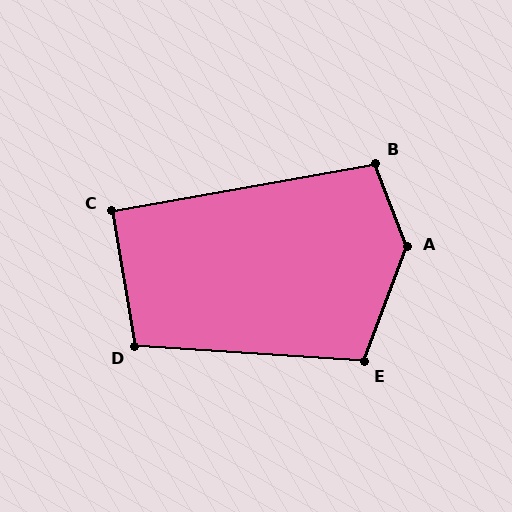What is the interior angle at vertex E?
Approximately 106 degrees (obtuse).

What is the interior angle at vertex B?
Approximately 101 degrees (obtuse).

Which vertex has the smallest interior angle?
C, at approximately 91 degrees.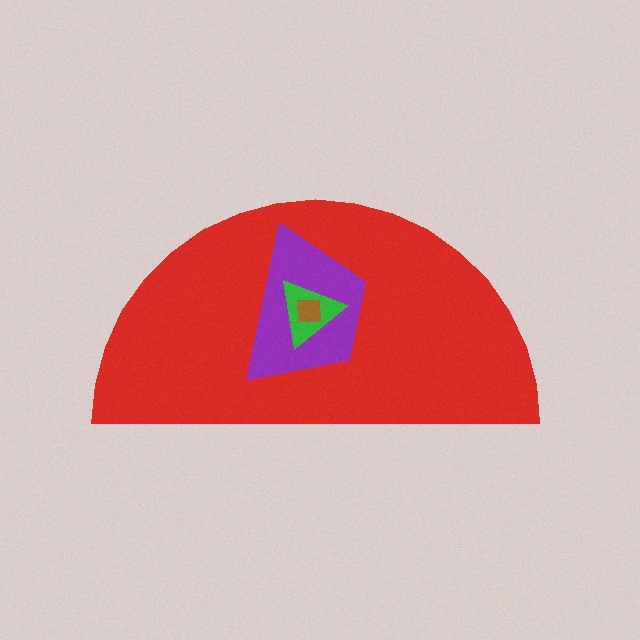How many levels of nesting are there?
4.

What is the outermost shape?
The red semicircle.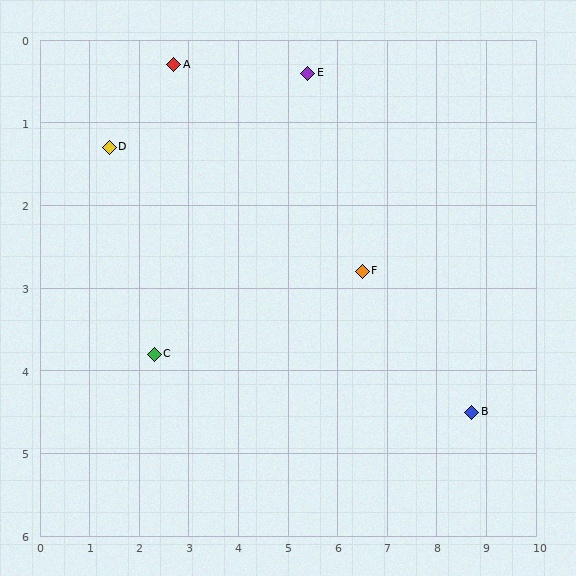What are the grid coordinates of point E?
Point E is at approximately (5.4, 0.4).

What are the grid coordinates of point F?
Point F is at approximately (6.5, 2.8).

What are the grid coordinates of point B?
Point B is at approximately (8.7, 4.5).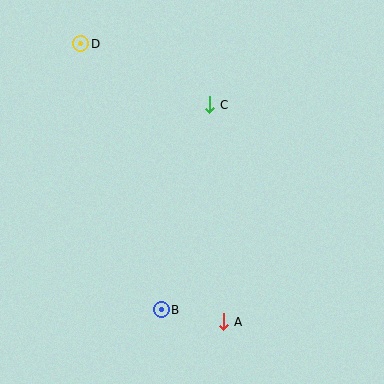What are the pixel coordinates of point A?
Point A is at (224, 322).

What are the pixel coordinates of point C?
Point C is at (210, 105).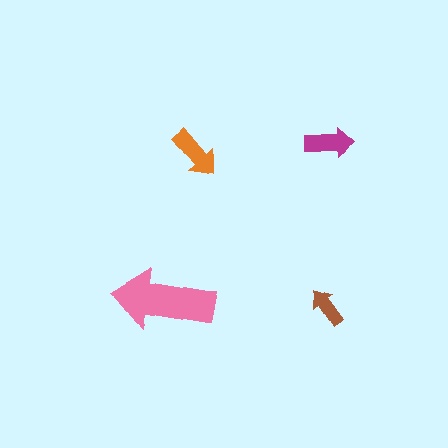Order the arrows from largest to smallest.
the pink one, the orange one, the magenta one, the brown one.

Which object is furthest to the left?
The pink arrow is leftmost.